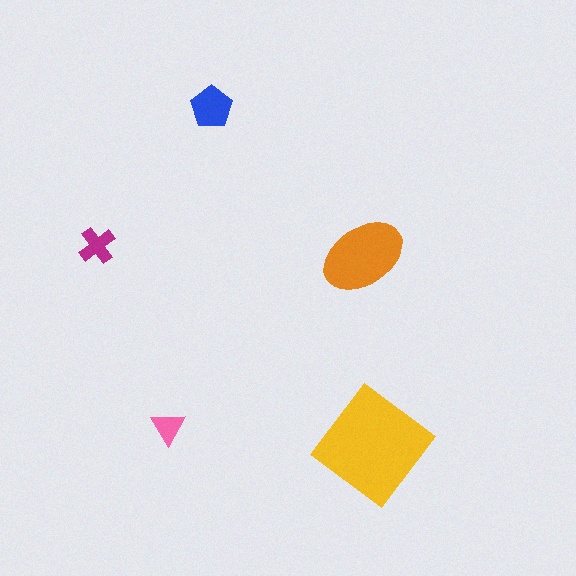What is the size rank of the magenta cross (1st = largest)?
4th.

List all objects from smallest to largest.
The pink triangle, the magenta cross, the blue pentagon, the orange ellipse, the yellow diamond.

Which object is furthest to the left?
The magenta cross is leftmost.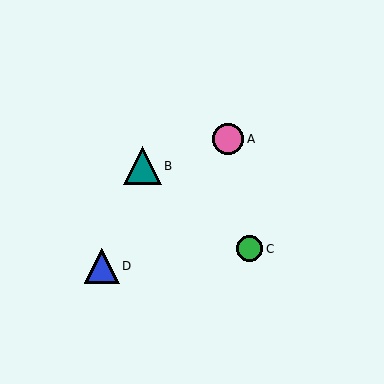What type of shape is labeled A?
Shape A is a pink circle.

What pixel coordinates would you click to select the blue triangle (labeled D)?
Click at (102, 266) to select the blue triangle D.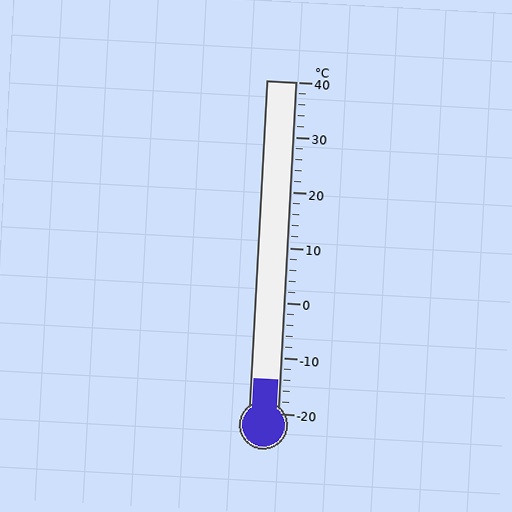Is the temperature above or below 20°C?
The temperature is below 20°C.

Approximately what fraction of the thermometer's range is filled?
The thermometer is filled to approximately 10% of its range.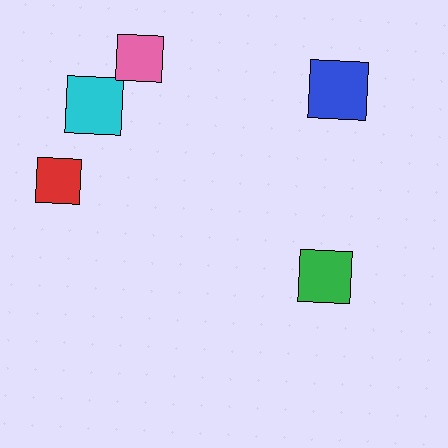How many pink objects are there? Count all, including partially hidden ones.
There is 1 pink object.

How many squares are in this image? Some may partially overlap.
There are 5 squares.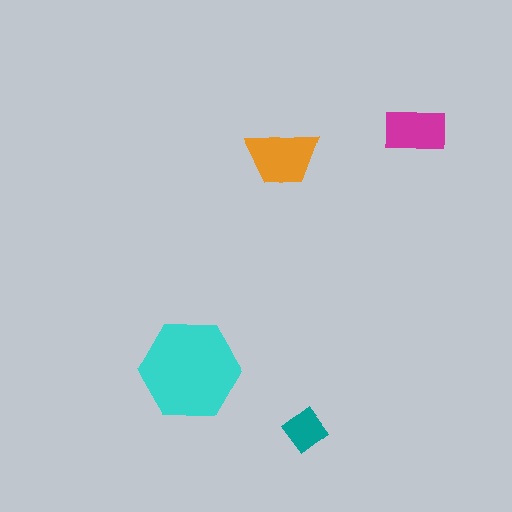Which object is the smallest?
The teal diamond.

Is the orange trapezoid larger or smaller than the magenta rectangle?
Larger.